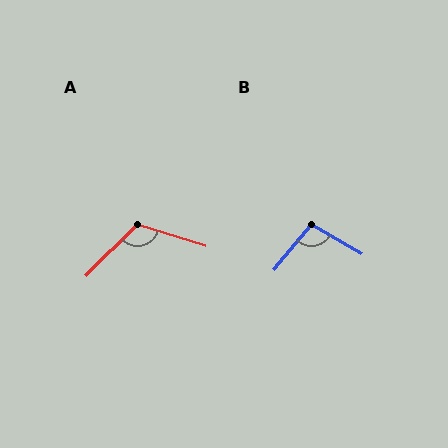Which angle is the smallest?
B, at approximately 100 degrees.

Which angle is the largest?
A, at approximately 117 degrees.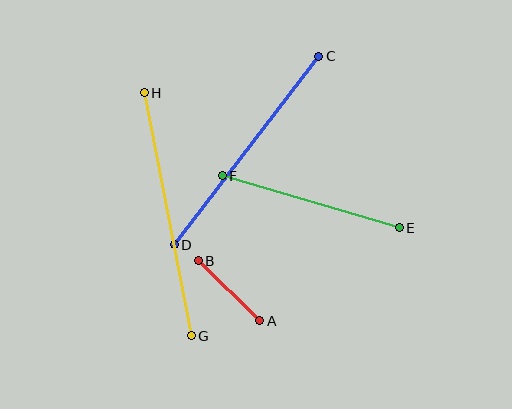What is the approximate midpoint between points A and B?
The midpoint is at approximately (229, 291) pixels.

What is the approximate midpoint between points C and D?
The midpoint is at approximately (246, 151) pixels.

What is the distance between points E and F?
The distance is approximately 185 pixels.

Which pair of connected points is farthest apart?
Points G and H are farthest apart.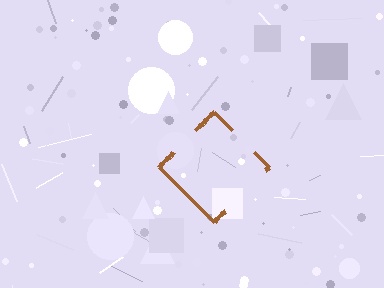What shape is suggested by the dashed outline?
The dashed outline suggests a diamond.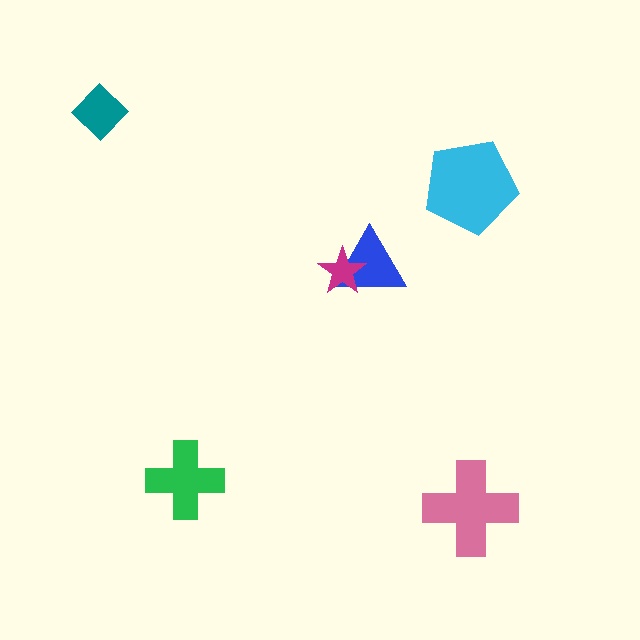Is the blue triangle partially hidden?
Yes, it is partially covered by another shape.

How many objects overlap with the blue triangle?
1 object overlaps with the blue triangle.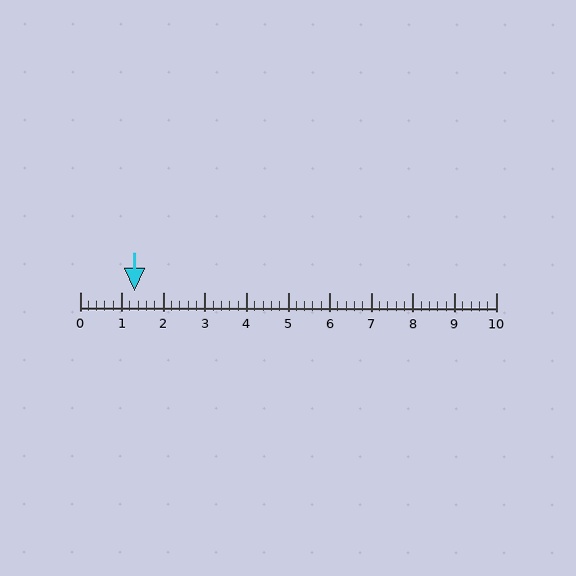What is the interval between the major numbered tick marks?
The major tick marks are spaced 1 units apart.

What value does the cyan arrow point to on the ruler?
The cyan arrow points to approximately 1.3.